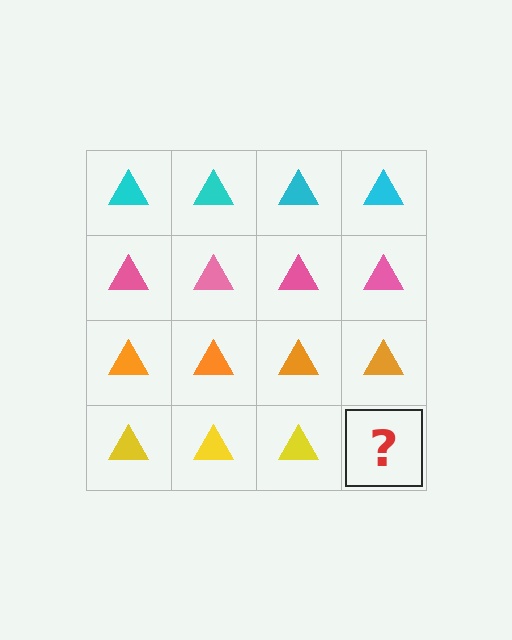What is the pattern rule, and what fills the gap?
The rule is that each row has a consistent color. The gap should be filled with a yellow triangle.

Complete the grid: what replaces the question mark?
The question mark should be replaced with a yellow triangle.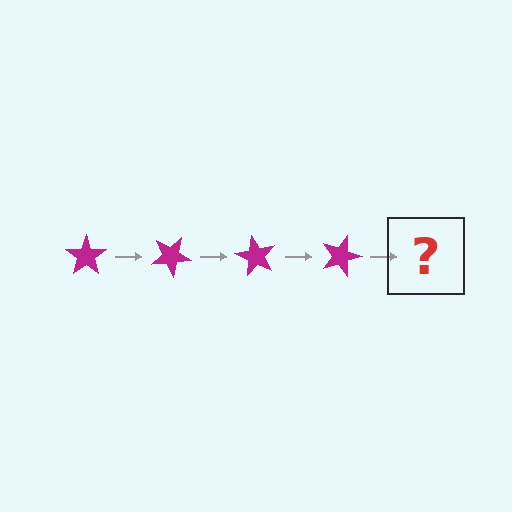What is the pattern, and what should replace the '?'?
The pattern is that the star rotates 30 degrees each step. The '?' should be a magenta star rotated 120 degrees.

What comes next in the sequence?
The next element should be a magenta star rotated 120 degrees.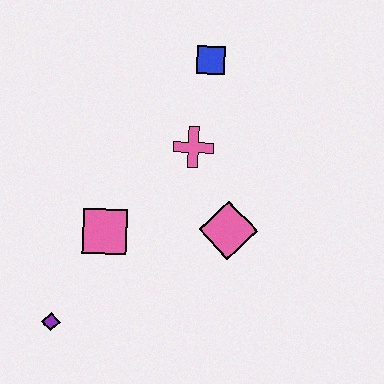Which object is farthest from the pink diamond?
The purple diamond is farthest from the pink diamond.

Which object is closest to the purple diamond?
The pink square is closest to the purple diamond.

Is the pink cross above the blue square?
No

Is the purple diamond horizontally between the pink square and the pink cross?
No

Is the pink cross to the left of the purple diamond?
No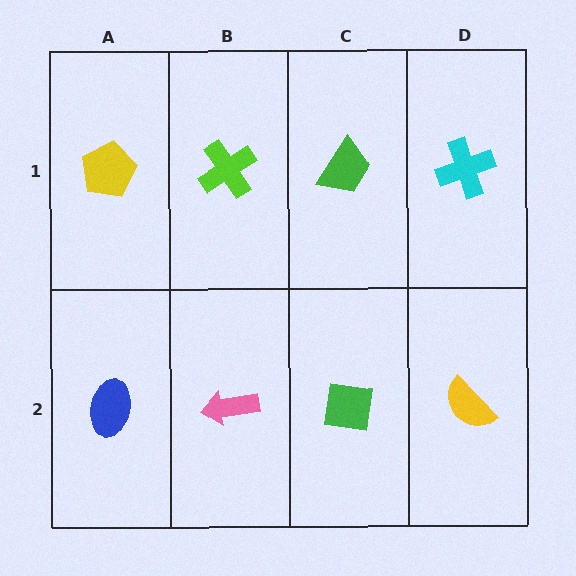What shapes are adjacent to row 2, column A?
A yellow pentagon (row 1, column A), a pink arrow (row 2, column B).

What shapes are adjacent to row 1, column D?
A yellow semicircle (row 2, column D), a green trapezoid (row 1, column C).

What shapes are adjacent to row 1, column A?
A blue ellipse (row 2, column A), a lime cross (row 1, column B).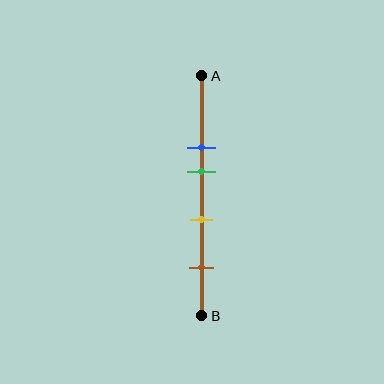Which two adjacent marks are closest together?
The blue and green marks are the closest adjacent pair.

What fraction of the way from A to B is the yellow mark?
The yellow mark is approximately 60% (0.6) of the way from A to B.